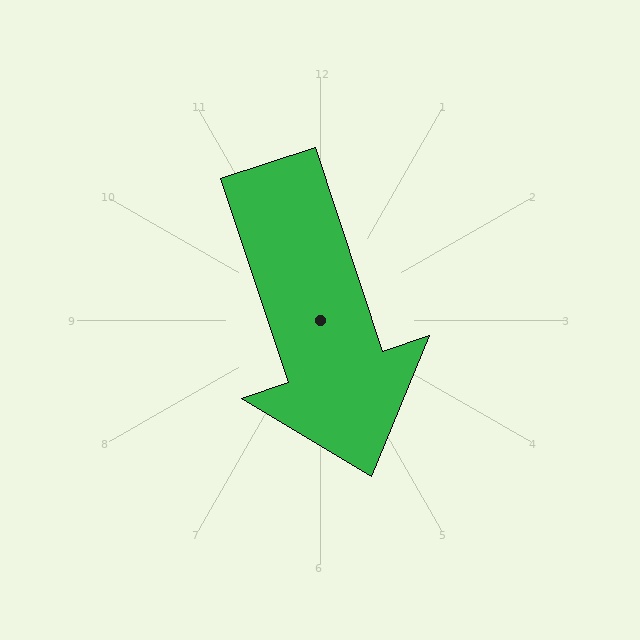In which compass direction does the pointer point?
South.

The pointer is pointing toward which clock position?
Roughly 5 o'clock.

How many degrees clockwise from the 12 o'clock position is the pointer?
Approximately 162 degrees.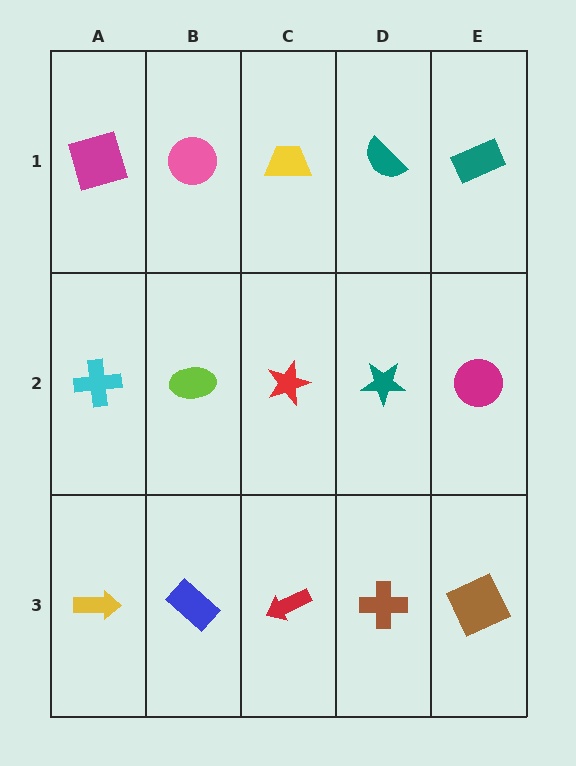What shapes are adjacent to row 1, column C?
A red star (row 2, column C), a pink circle (row 1, column B), a teal semicircle (row 1, column D).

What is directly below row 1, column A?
A cyan cross.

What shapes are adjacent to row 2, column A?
A magenta square (row 1, column A), a yellow arrow (row 3, column A), a lime ellipse (row 2, column B).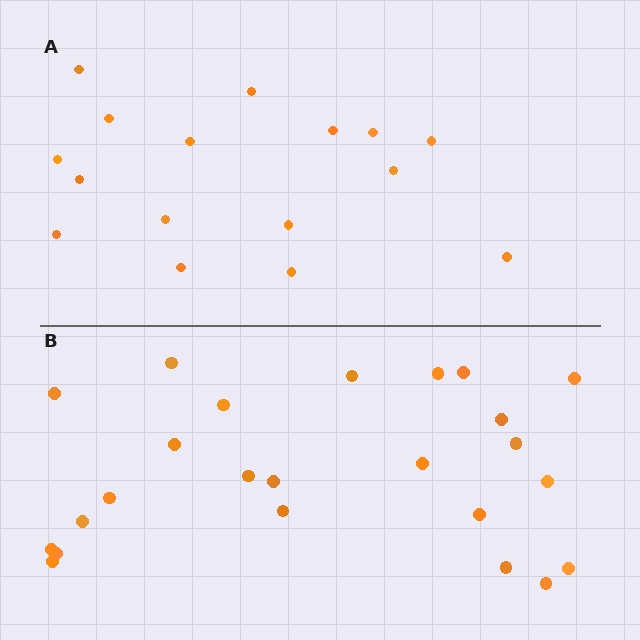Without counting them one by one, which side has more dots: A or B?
Region B (the bottom region) has more dots.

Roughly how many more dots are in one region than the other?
Region B has roughly 8 or so more dots than region A.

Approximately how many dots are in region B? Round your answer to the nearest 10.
About 20 dots. (The exact count is 24, which rounds to 20.)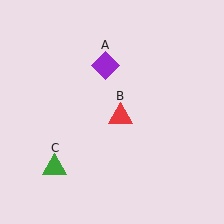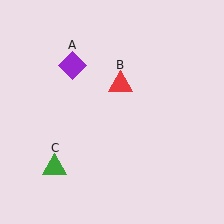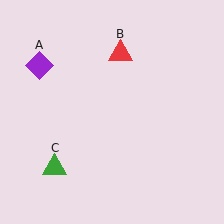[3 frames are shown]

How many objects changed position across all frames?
2 objects changed position: purple diamond (object A), red triangle (object B).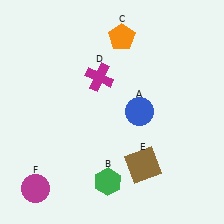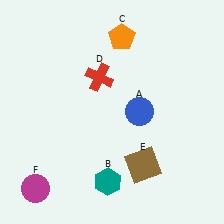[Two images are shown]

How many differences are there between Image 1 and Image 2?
There are 2 differences between the two images.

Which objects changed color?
B changed from green to teal. D changed from magenta to red.